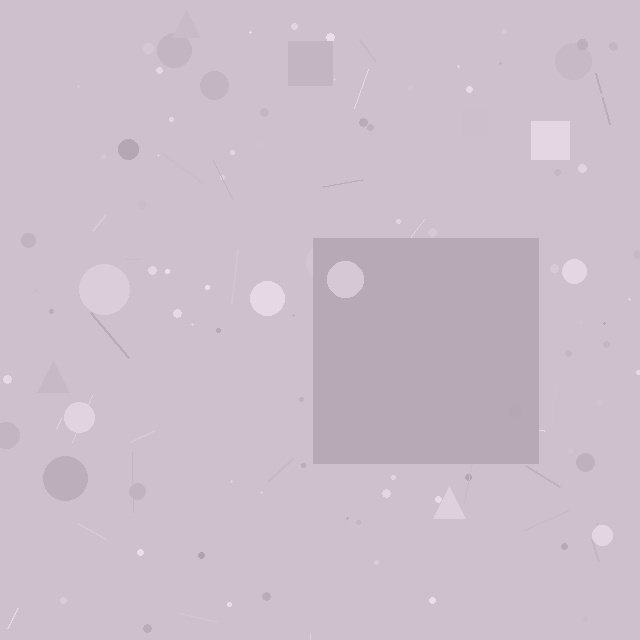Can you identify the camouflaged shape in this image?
The camouflaged shape is a square.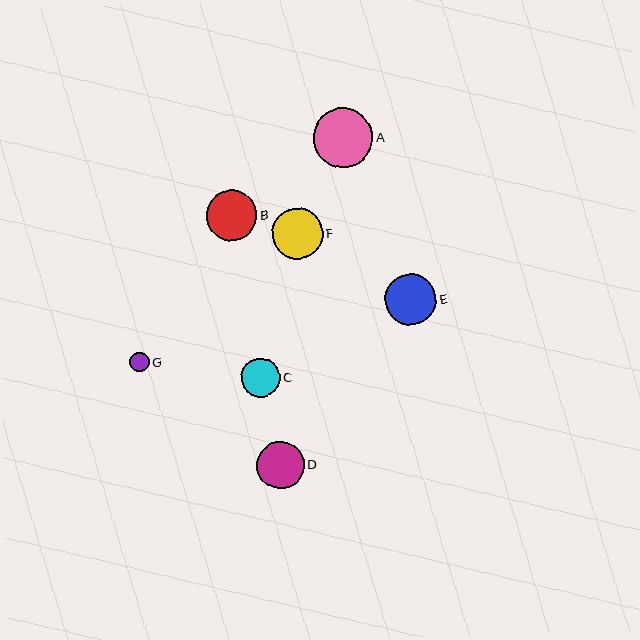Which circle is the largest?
Circle A is the largest with a size of approximately 59 pixels.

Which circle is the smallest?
Circle G is the smallest with a size of approximately 20 pixels.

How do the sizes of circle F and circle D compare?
Circle F and circle D are approximately the same size.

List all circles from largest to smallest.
From largest to smallest: A, E, F, B, D, C, G.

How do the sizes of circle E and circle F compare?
Circle E and circle F are approximately the same size.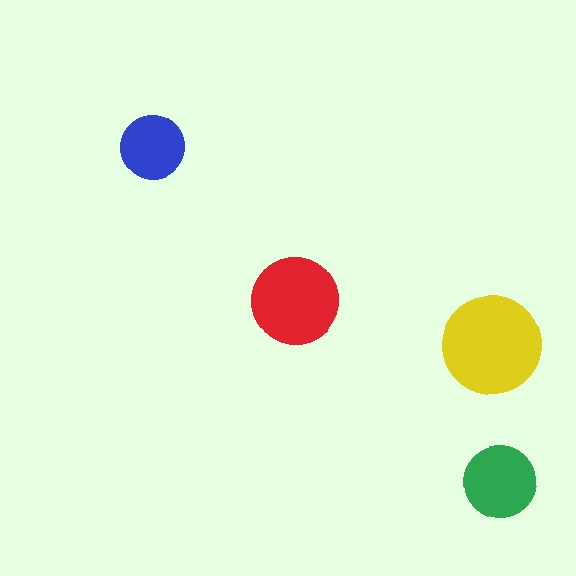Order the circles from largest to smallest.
the yellow one, the red one, the green one, the blue one.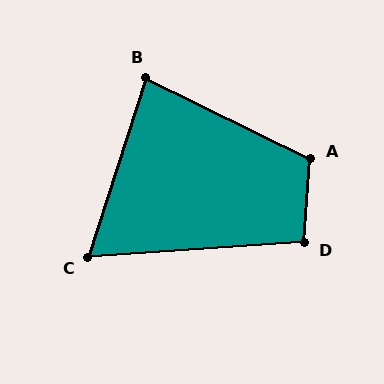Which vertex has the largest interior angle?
A, at approximately 112 degrees.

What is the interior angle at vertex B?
Approximately 82 degrees (acute).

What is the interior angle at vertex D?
Approximately 98 degrees (obtuse).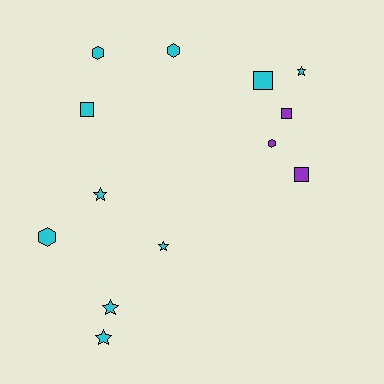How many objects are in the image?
There are 13 objects.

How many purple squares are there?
There are 2 purple squares.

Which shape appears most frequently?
Star, with 5 objects.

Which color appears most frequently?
Cyan, with 10 objects.